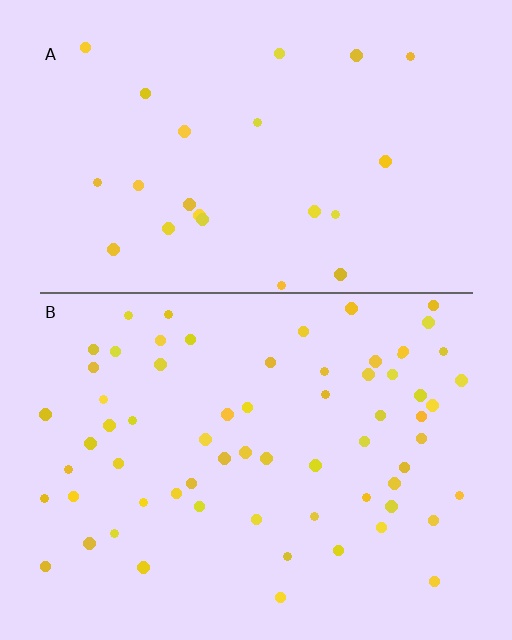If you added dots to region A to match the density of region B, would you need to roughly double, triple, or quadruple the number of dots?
Approximately triple.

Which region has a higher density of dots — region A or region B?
B (the bottom).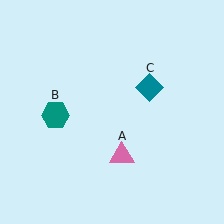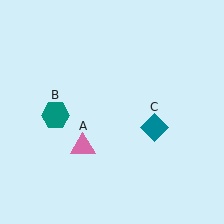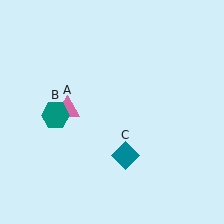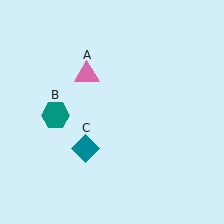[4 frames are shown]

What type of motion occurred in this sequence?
The pink triangle (object A), teal diamond (object C) rotated clockwise around the center of the scene.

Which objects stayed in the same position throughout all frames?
Teal hexagon (object B) remained stationary.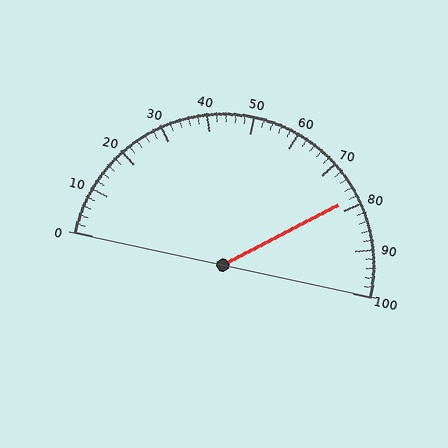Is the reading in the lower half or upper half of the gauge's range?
The reading is in the upper half of the range (0 to 100).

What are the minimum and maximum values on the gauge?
The gauge ranges from 0 to 100.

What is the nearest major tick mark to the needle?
The nearest major tick mark is 80.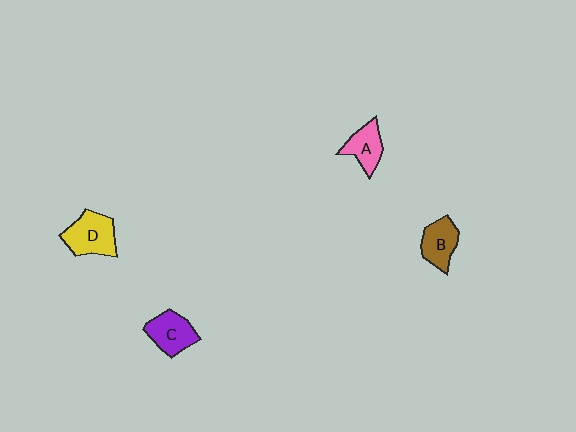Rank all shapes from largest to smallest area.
From largest to smallest: D (yellow), C (purple), B (brown), A (pink).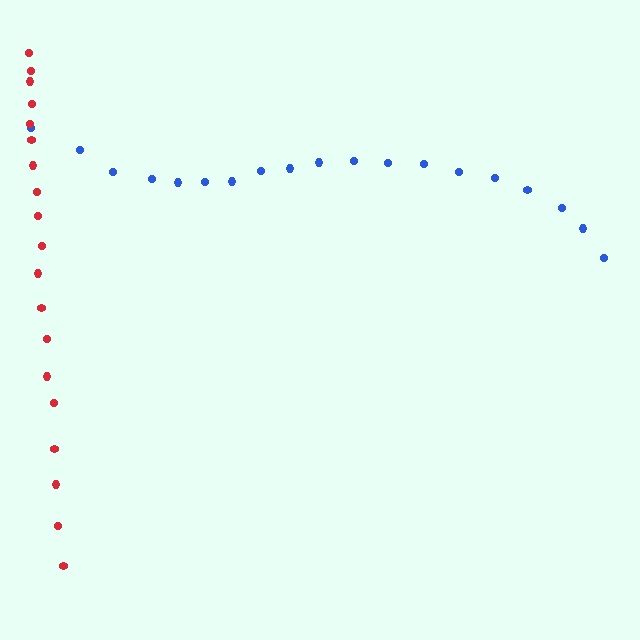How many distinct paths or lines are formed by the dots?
There are 2 distinct paths.